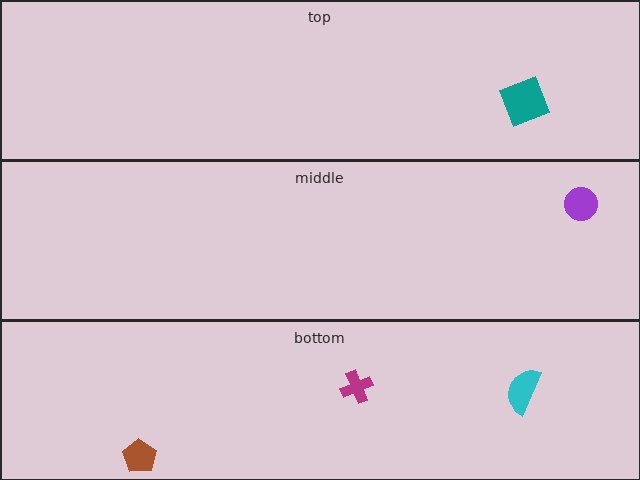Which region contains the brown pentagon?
The bottom region.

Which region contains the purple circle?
The middle region.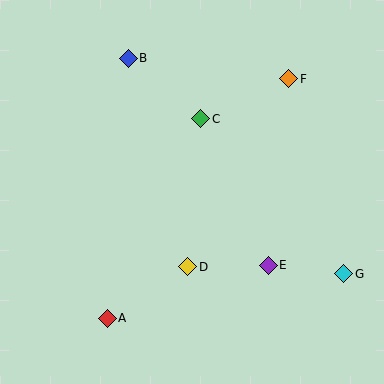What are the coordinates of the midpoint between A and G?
The midpoint between A and G is at (225, 296).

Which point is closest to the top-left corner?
Point B is closest to the top-left corner.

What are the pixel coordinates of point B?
Point B is at (128, 58).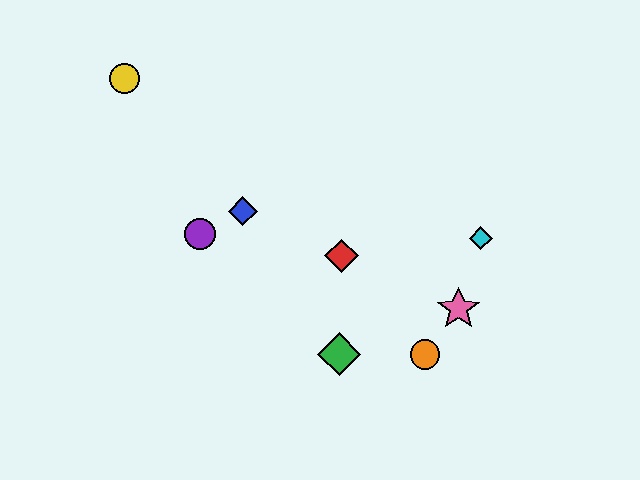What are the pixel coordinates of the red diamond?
The red diamond is at (342, 256).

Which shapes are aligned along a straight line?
The red diamond, the blue diamond, the pink star are aligned along a straight line.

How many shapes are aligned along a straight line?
3 shapes (the red diamond, the blue diamond, the pink star) are aligned along a straight line.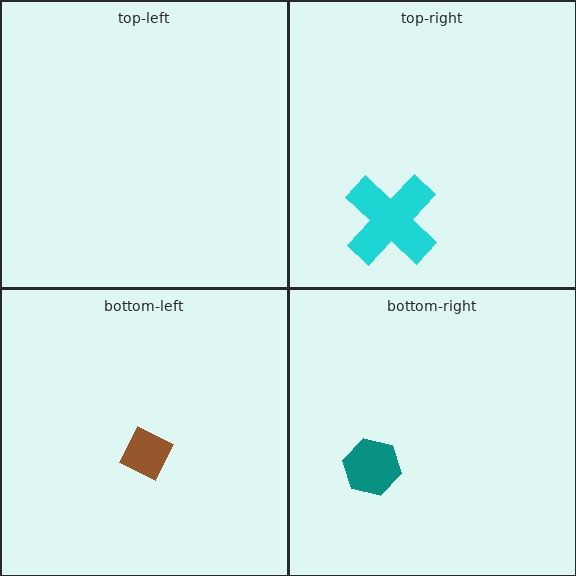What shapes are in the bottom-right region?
The teal hexagon.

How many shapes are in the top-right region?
1.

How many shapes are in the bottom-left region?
1.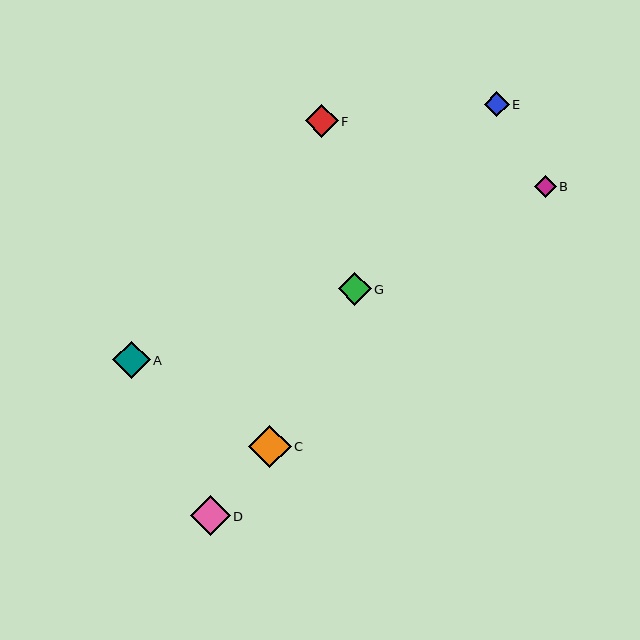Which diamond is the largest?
Diamond C is the largest with a size of approximately 42 pixels.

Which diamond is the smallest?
Diamond B is the smallest with a size of approximately 22 pixels.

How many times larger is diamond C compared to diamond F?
Diamond C is approximately 1.3 times the size of diamond F.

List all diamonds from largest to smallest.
From largest to smallest: C, D, A, F, G, E, B.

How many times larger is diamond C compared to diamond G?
Diamond C is approximately 1.3 times the size of diamond G.